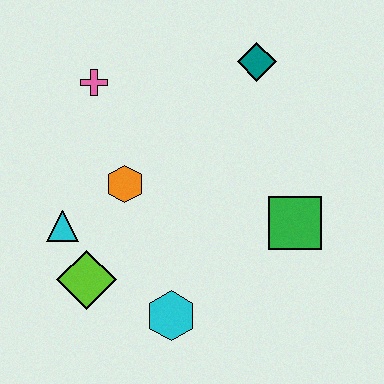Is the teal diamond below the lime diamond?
No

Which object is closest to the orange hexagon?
The cyan triangle is closest to the orange hexagon.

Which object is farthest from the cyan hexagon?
The teal diamond is farthest from the cyan hexagon.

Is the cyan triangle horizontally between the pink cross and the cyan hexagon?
No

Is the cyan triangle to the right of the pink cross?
No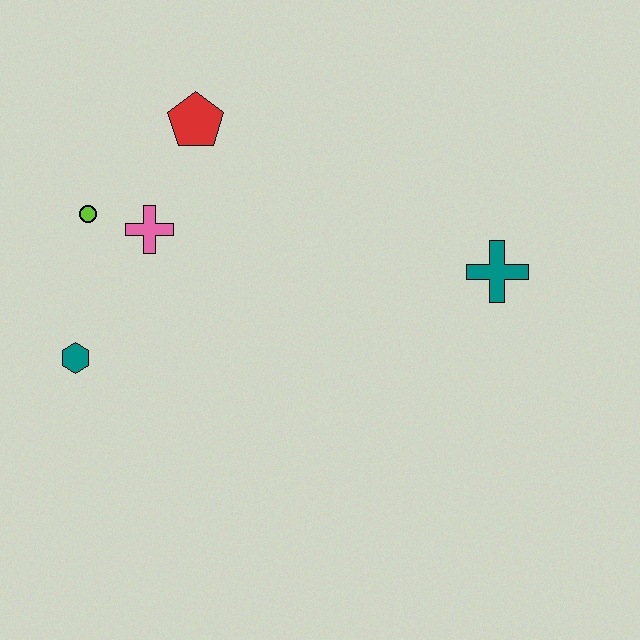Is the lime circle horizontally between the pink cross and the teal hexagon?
Yes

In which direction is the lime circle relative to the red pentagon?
The lime circle is to the left of the red pentagon.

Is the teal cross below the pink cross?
Yes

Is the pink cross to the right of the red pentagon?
No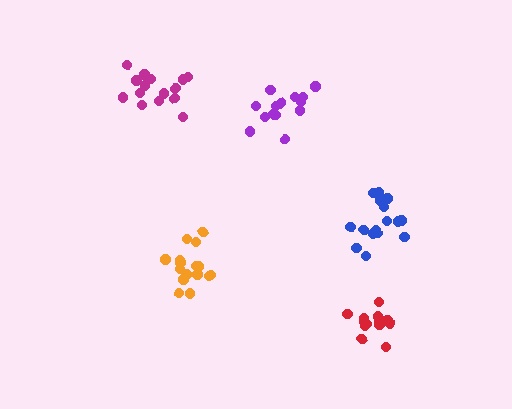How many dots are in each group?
Group 1: 15 dots, Group 2: 16 dots, Group 3: 15 dots, Group 4: 16 dots, Group 5: 15 dots (77 total).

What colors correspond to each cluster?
The clusters are colored: red, orange, purple, blue, magenta.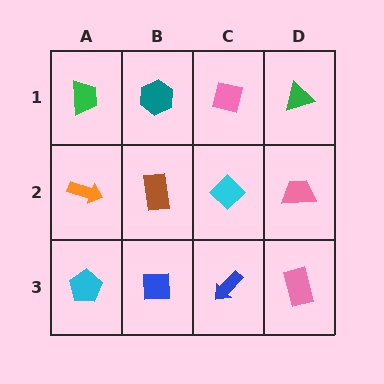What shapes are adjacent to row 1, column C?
A cyan diamond (row 2, column C), a teal hexagon (row 1, column B), a green triangle (row 1, column D).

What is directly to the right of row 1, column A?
A teal hexagon.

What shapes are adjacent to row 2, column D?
A green triangle (row 1, column D), a pink rectangle (row 3, column D), a cyan diamond (row 2, column C).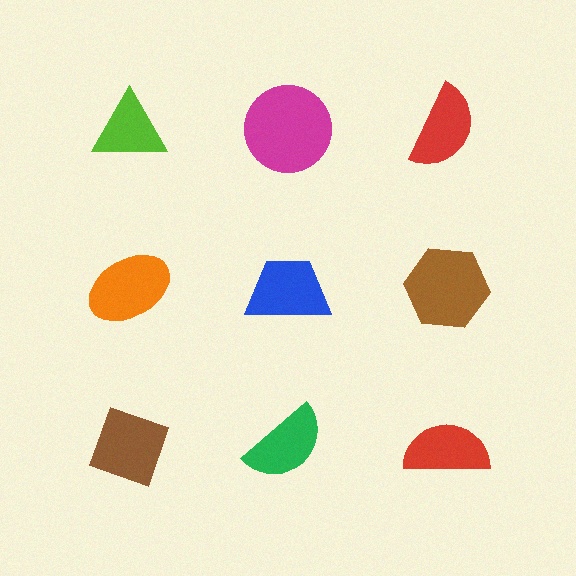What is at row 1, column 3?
A red semicircle.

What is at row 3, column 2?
A green semicircle.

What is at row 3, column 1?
A brown diamond.